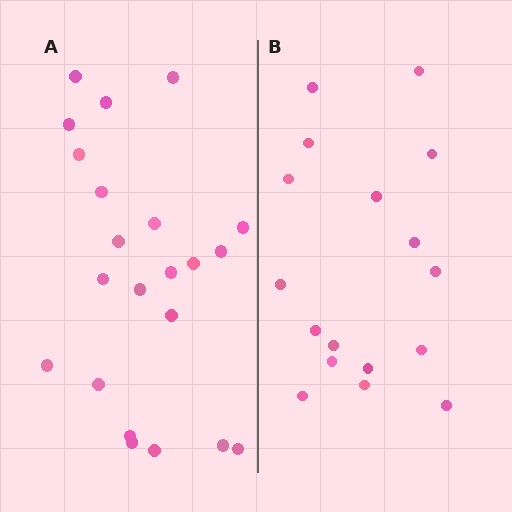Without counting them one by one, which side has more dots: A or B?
Region A (the left region) has more dots.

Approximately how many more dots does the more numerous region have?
Region A has about 5 more dots than region B.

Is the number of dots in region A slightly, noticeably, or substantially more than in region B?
Region A has noticeably more, but not dramatically so. The ratio is roughly 1.3 to 1.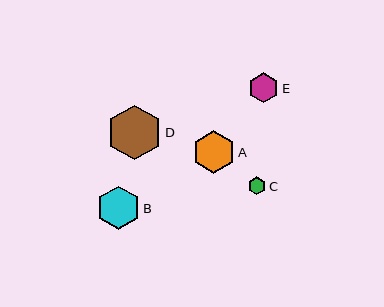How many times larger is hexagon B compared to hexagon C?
Hexagon B is approximately 2.4 times the size of hexagon C.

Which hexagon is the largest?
Hexagon D is the largest with a size of approximately 55 pixels.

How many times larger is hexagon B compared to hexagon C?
Hexagon B is approximately 2.4 times the size of hexagon C.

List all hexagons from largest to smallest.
From largest to smallest: D, B, A, E, C.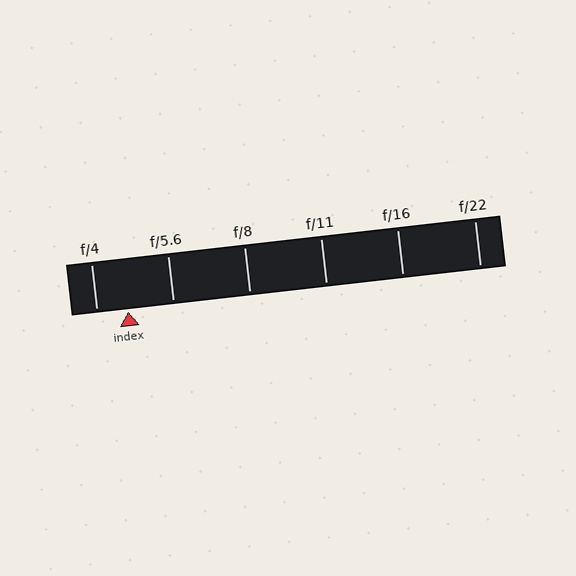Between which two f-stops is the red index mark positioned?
The index mark is between f/4 and f/5.6.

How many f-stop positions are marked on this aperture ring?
There are 6 f-stop positions marked.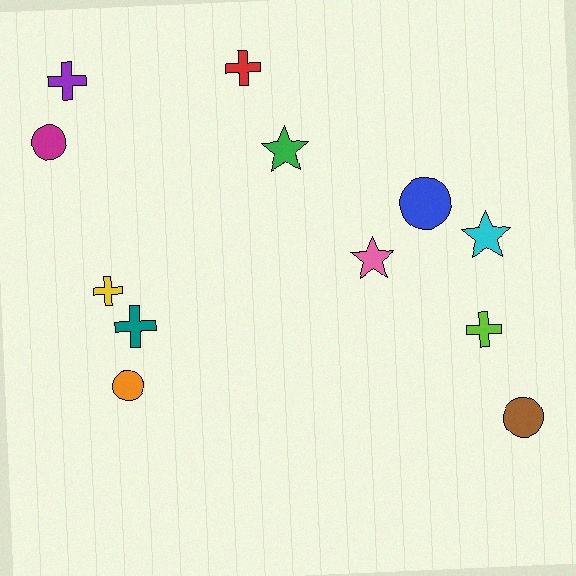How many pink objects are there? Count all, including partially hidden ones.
There is 1 pink object.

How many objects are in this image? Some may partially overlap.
There are 12 objects.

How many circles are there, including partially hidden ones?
There are 4 circles.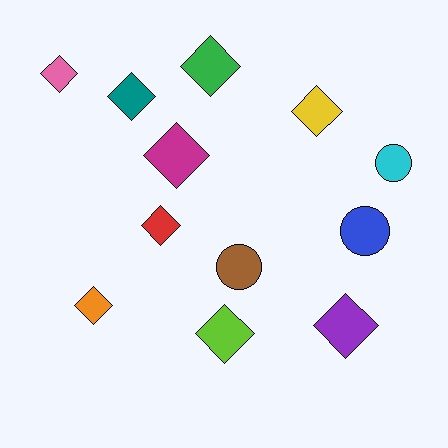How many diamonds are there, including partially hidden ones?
There are 9 diamonds.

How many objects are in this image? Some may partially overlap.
There are 12 objects.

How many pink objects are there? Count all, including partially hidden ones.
There is 1 pink object.